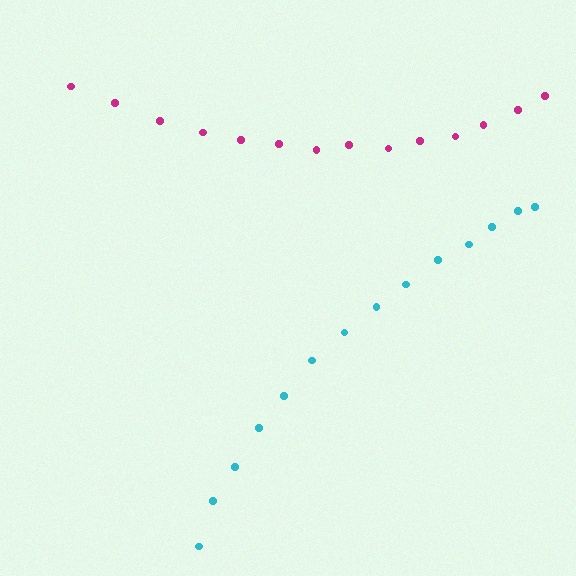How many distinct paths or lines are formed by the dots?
There are 2 distinct paths.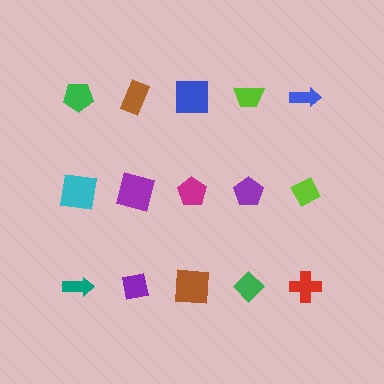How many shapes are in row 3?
5 shapes.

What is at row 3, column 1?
A teal arrow.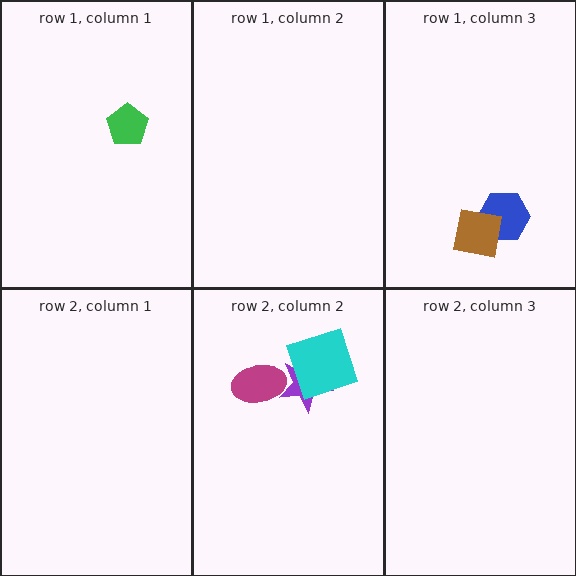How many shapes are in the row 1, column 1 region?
1.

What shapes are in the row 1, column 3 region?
The blue hexagon, the brown square.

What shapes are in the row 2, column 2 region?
The purple star, the magenta ellipse, the cyan square.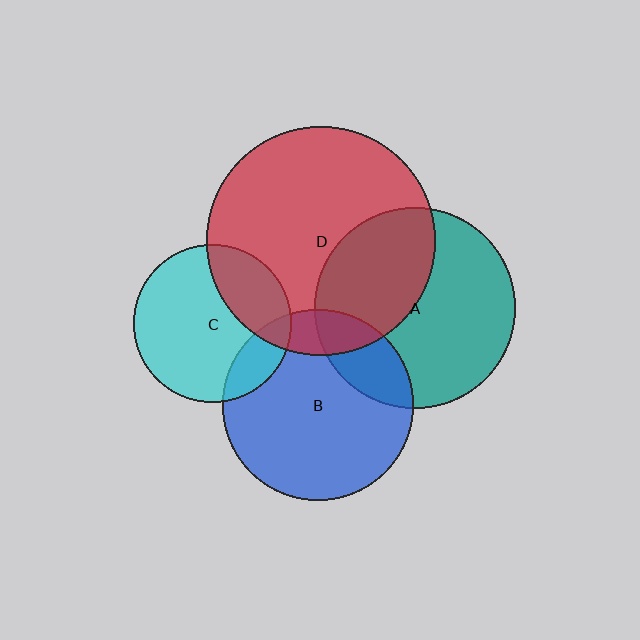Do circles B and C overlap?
Yes.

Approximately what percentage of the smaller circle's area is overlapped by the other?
Approximately 15%.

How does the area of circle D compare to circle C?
Approximately 2.1 times.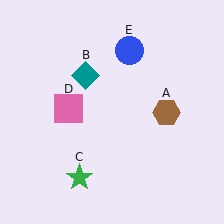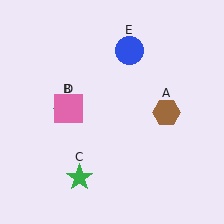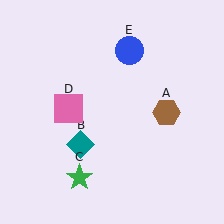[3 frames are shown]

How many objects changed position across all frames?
1 object changed position: teal diamond (object B).